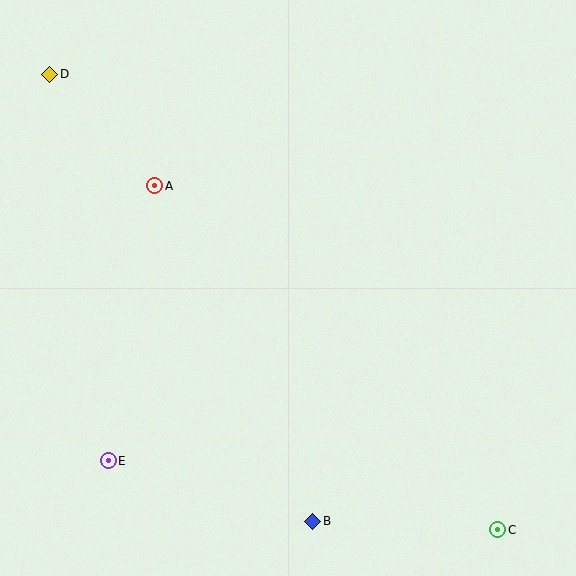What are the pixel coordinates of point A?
Point A is at (155, 186).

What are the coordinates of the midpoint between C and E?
The midpoint between C and E is at (303, 495).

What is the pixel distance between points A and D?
The distance between A and D is 153 pixels.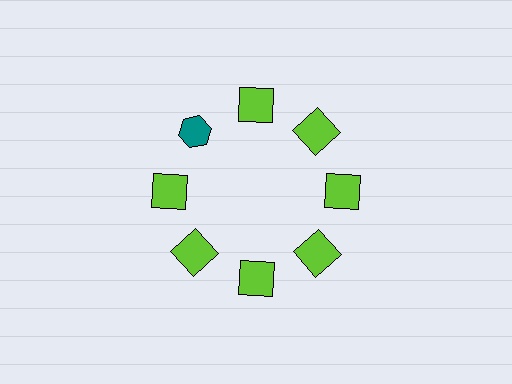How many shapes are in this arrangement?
There are 8 shapes arranged in a ring pattern.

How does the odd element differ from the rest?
It differs in both color (teal instead of lime) and shape (hexagon instead of square).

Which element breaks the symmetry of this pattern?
The teal hexagon at roughly the 10 o'clock position breaks the symmetry. All other shapes are lime squares.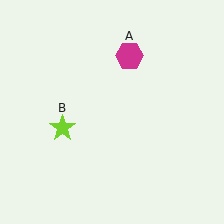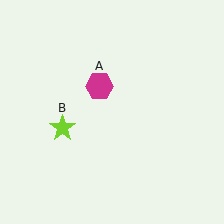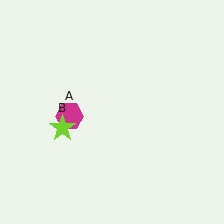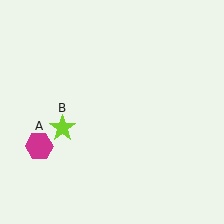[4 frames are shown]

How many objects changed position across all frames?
1 object changed position: magenta hexagon (object A).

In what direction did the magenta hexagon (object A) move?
The magenta hexagon (object A) moved down and to the left.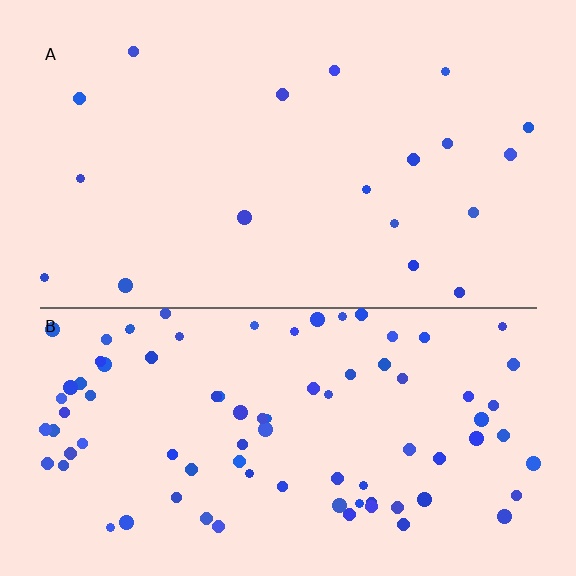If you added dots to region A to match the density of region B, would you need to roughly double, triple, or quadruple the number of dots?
Approximately quadruple.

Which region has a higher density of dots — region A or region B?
B (the bottom).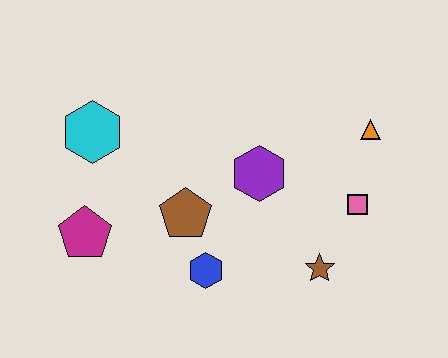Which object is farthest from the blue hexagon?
The orange triangle is farthest from the blue hexagon.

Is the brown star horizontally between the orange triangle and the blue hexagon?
Yes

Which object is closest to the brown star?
The pink square is closest to the brown star.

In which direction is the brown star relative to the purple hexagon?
The brown star is below the purple hexagon.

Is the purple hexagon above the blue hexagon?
Yes